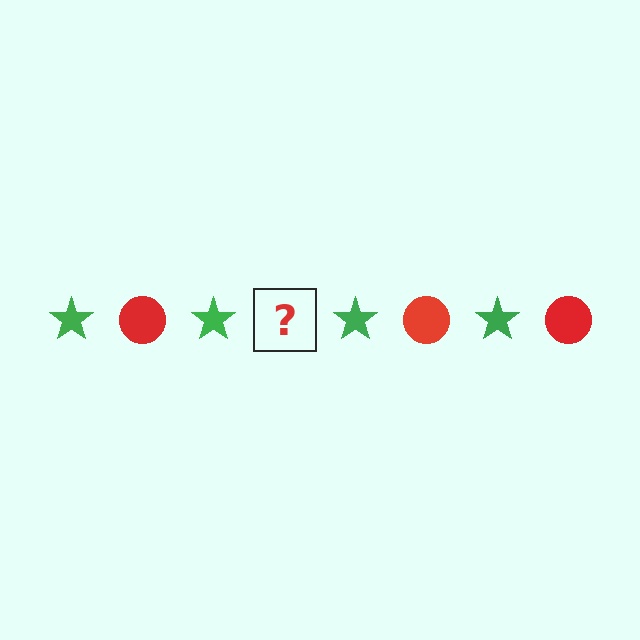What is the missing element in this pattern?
The missing element is a red circle.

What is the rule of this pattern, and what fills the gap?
The rule is that the pattern alternates between green star and red circle. The gap should be filled with a red circle.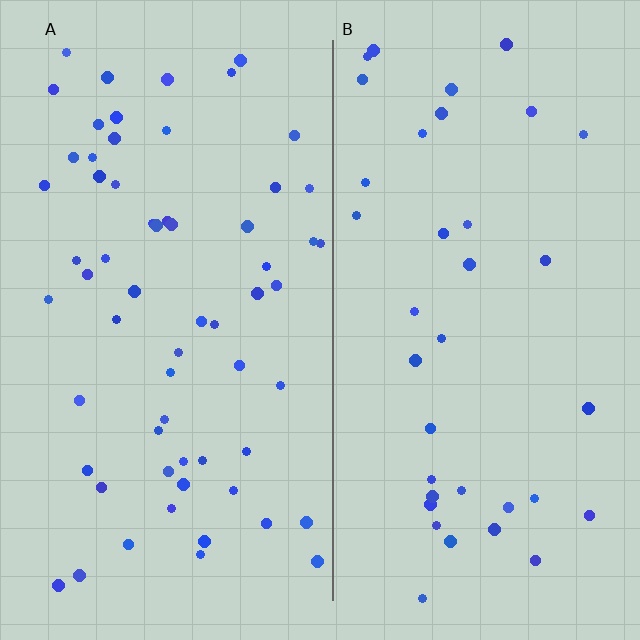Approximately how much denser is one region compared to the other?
Approximately 1.7× — region A over region B.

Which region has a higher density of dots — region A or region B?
A (the left).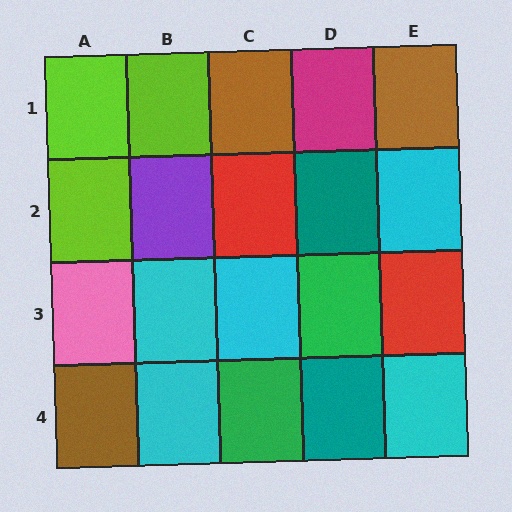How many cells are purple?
1 cell is purple.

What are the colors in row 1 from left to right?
Lime, lime, brown, magenta, brown.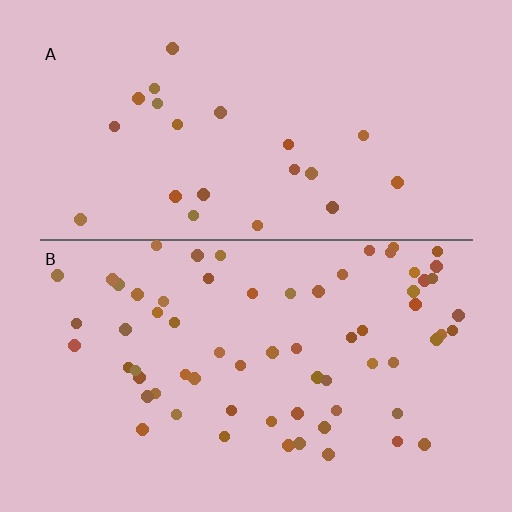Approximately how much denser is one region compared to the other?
Approximately 3.0× — region B over region A.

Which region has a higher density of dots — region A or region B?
B (the bottom).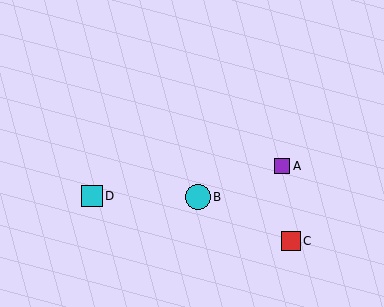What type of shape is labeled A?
Shape A is a purple square.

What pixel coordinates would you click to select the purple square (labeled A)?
Click at (282, 166) to select the purple square A.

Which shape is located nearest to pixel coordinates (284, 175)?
The purple square (labeled A) at (282, 166) is nearest to that location.